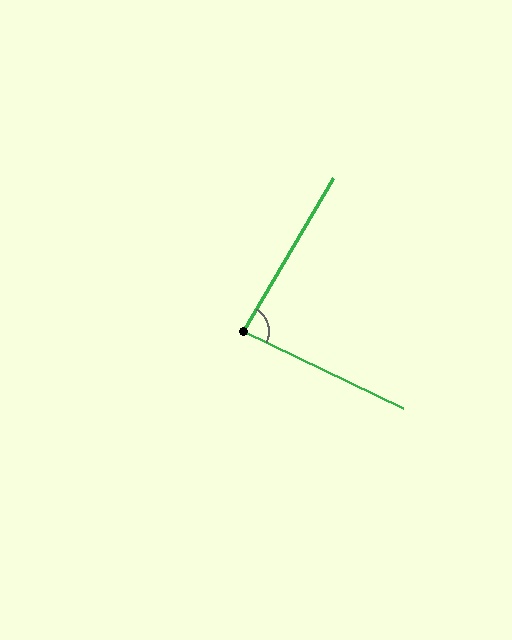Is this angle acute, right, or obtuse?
It is approximately a right angle.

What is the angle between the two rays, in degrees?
Approximately 86 degrees.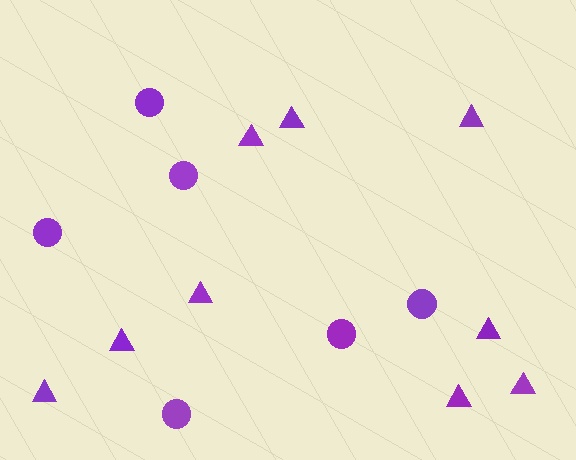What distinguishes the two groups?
There are 2 groups: one group of triangles (9) and one group of circles (6).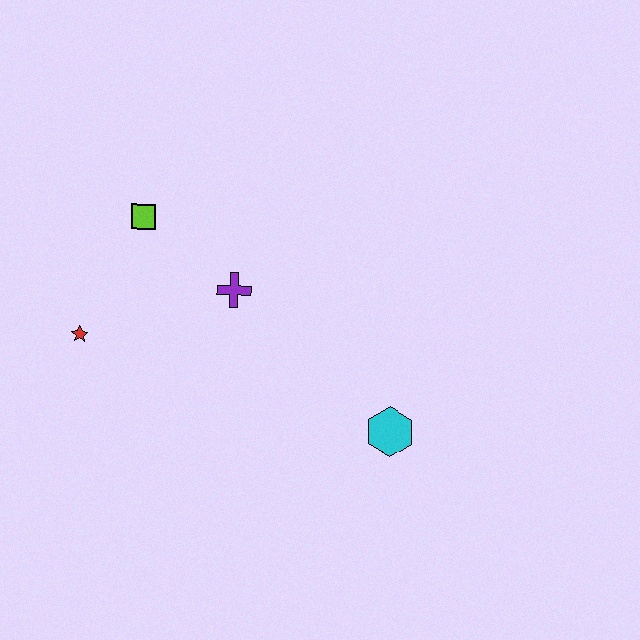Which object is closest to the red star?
The lime square is closest to the red star.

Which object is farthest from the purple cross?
The cyan hexagon is farthest from the purple cross.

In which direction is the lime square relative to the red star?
The lime square is above the red star.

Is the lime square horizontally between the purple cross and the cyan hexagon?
No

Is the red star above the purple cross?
No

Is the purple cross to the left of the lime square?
No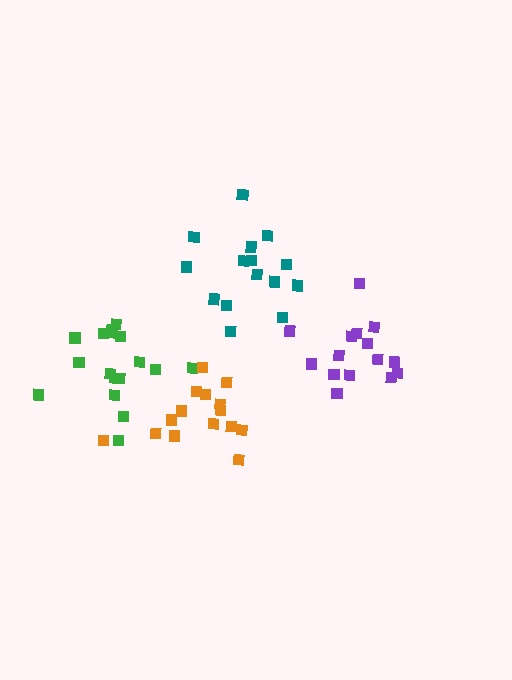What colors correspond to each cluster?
The clusters are colored: green, teal, purple, orange.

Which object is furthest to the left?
The green cluster is leftmost.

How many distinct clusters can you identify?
There are 4 distinct clusters.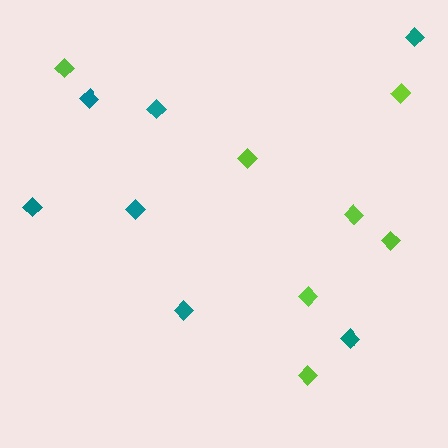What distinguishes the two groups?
There are 2 groups: one group of teal diamonds (7) and one group of lime diamonds (7).